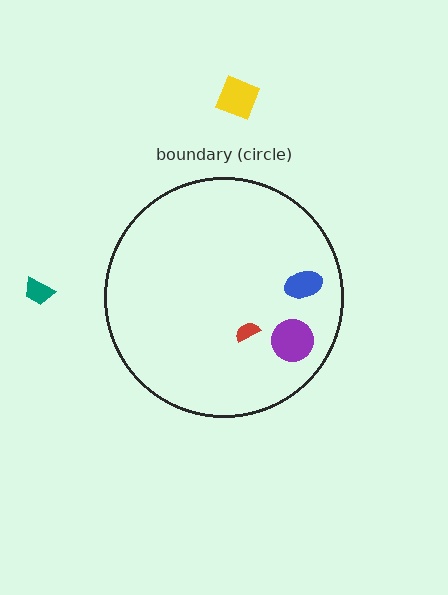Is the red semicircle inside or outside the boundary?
Inside.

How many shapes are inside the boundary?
3 inside, 3 outside.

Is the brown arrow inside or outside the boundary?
Outside.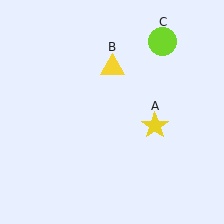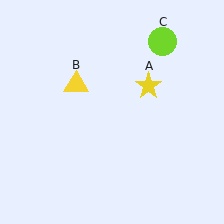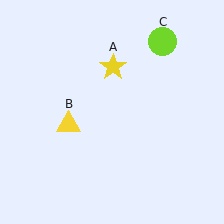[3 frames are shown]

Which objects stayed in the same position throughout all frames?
Lime circle (object C) remained stationary.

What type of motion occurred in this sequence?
The yellow star (object A), yellow triangle (object B) rotated counterclockwise around the center of the scene.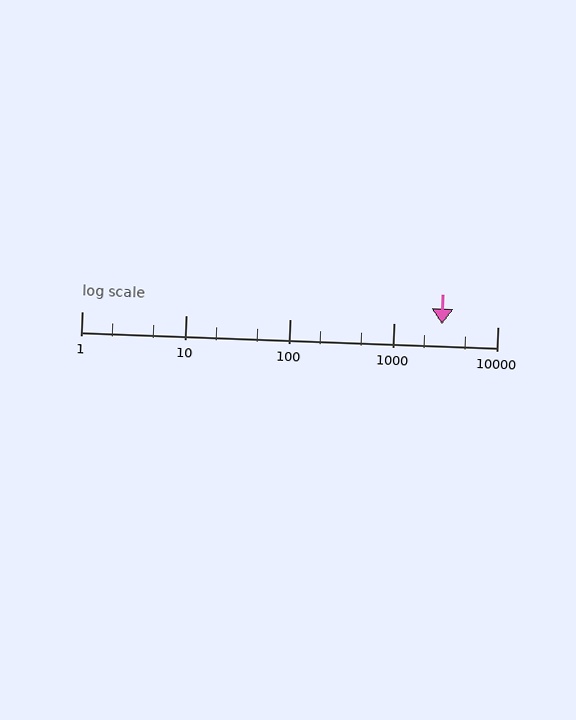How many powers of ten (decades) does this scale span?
The scale spans 4 decades, from 1 to 10000.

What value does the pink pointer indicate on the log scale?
The pointer indicates approximately 2900.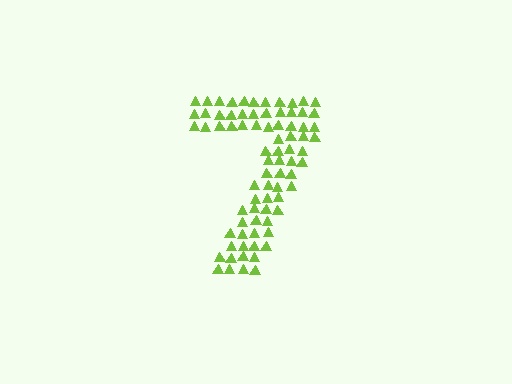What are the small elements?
The small elements are triangles.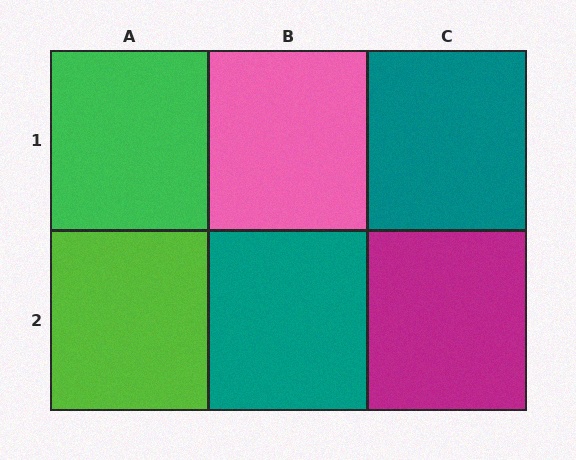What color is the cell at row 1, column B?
Pink.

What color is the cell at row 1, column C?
Teal.